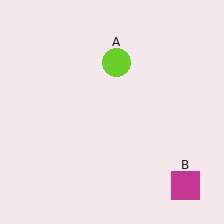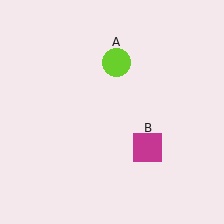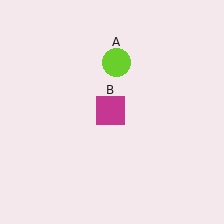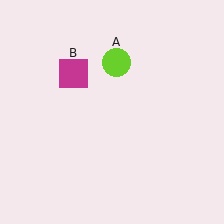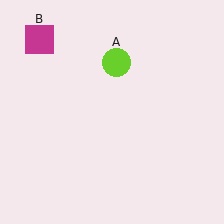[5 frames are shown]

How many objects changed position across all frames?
1 object changed position: magenta square (object B).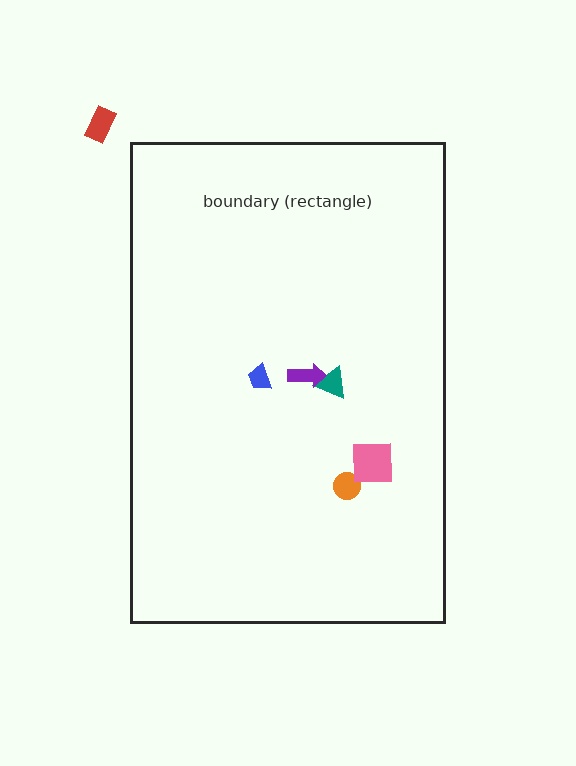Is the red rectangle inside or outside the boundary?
Outside.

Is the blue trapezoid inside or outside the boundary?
Inside.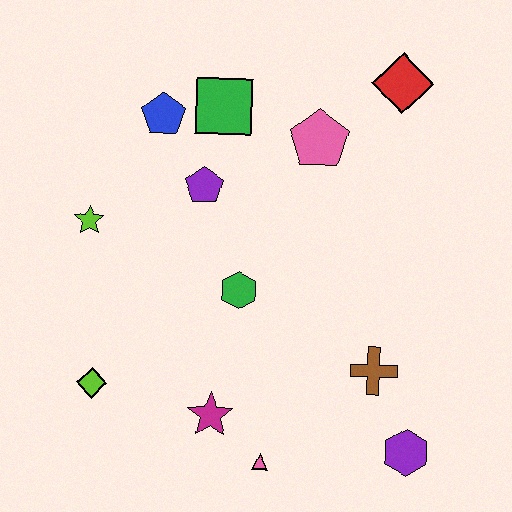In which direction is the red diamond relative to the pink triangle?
The red diamond is above the pink triangle.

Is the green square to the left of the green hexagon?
Yes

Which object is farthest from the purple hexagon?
The blue pentagon is farthest from the purple hexagon.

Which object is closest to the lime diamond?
The magenta star is closest to the lime diamond.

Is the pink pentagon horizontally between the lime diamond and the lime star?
No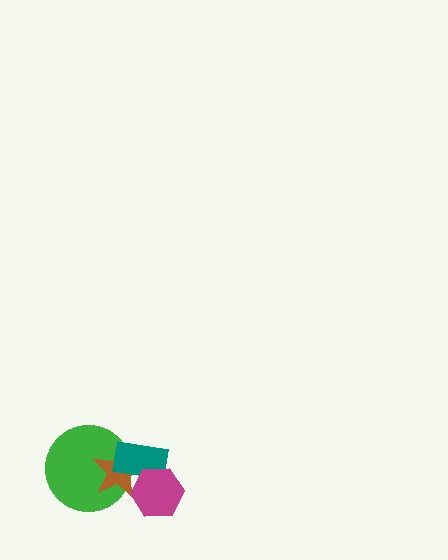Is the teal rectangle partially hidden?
Yes, it is partially covered by another shape.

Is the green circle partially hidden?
Yes, it is partially covered by another shape.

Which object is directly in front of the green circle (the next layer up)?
The brown star is directly in front of the green circle.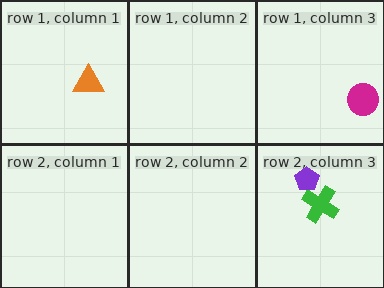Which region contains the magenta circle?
The row 1, column 3 region.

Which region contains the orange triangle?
The row 1, column 1 region.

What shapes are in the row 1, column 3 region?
The magenta circle.